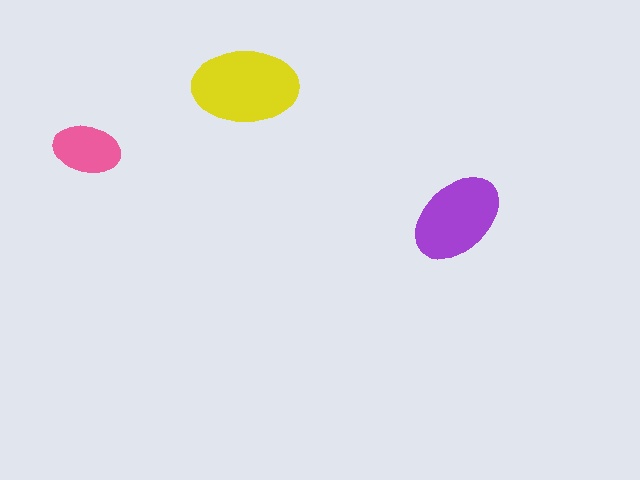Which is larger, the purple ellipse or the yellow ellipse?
The yellow one.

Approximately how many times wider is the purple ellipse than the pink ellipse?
About 1.5 times wider.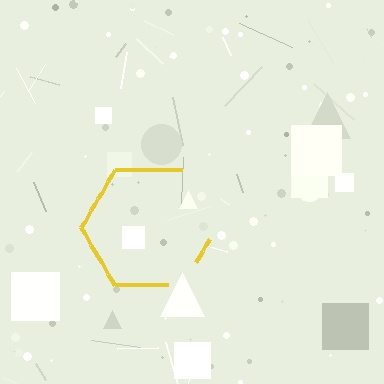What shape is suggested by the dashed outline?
The dashed outline suggests a hexagon.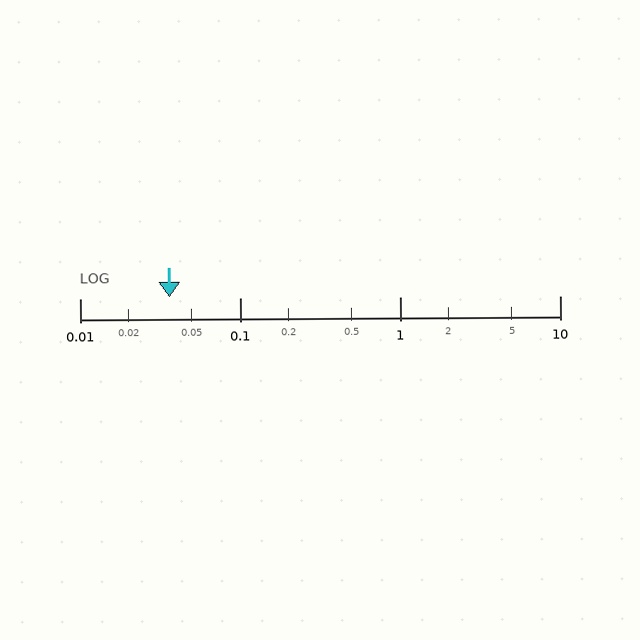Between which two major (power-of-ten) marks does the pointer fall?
The pointer is between 0.01 and 0.1.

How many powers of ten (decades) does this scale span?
The scale spans 3 decades, from 0.01 to 10.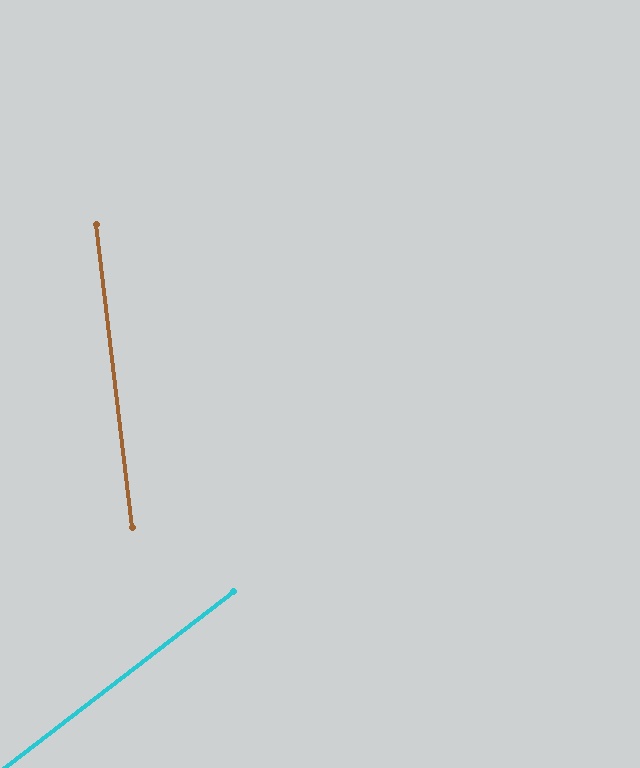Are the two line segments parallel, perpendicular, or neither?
Neither parallel nor perpendicular — they differ by about 59°.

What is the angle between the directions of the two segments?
Approximately 59 degrees.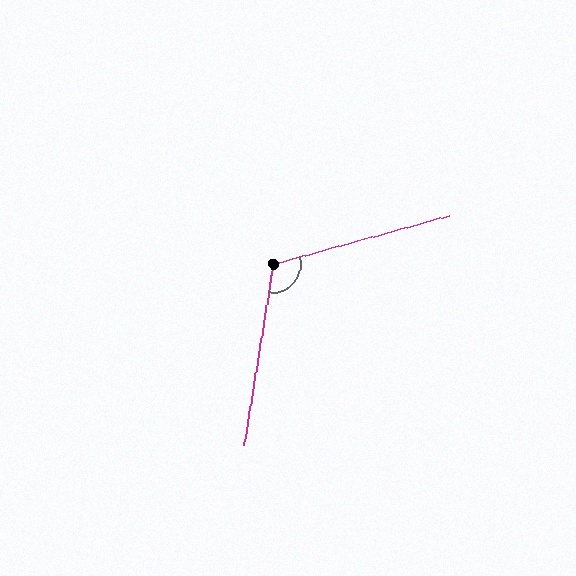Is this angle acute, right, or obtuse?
It is obtuse.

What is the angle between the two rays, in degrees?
Approximately 115 degrees.